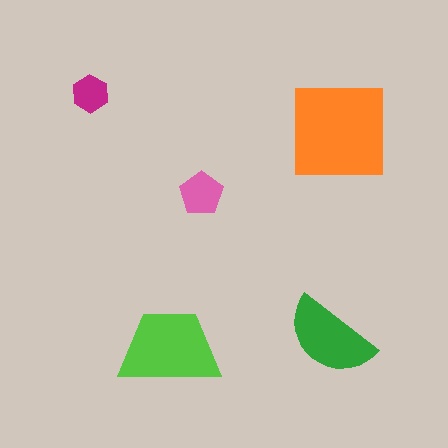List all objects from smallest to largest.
The magenta hexagon, the pink pentagon, the green semicircle, the lime trapezoid, the orange square.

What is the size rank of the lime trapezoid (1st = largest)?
2nd.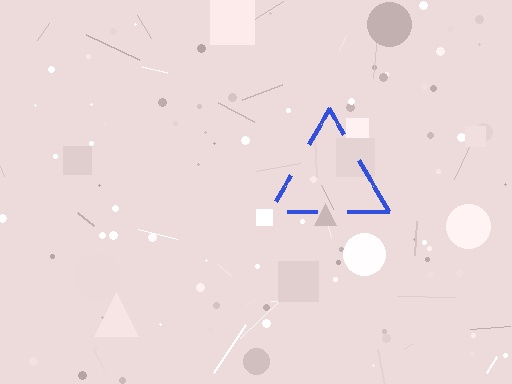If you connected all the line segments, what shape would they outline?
They would outline a triangle.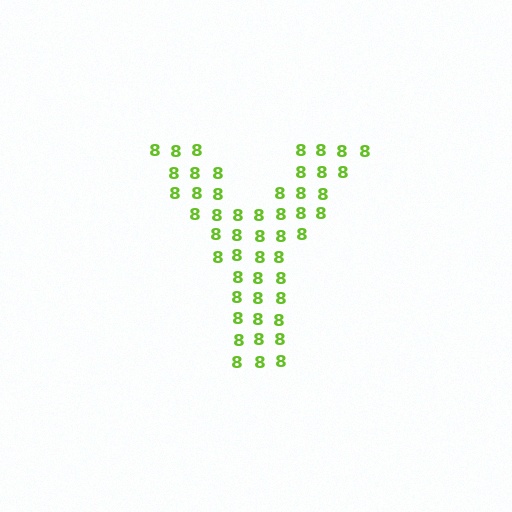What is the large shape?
The large shape is the letter Y.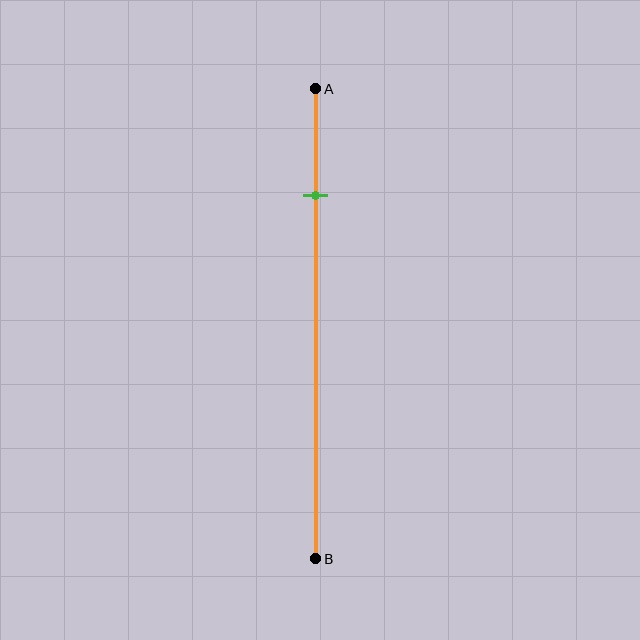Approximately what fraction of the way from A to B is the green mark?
The green mark is approximately 25% of the way from A to B.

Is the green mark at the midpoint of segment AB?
No, the mark is at about 25% from A, not at the 50% midpoint.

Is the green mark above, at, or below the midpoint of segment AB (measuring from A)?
The green mark is above the midpoint of segment AB.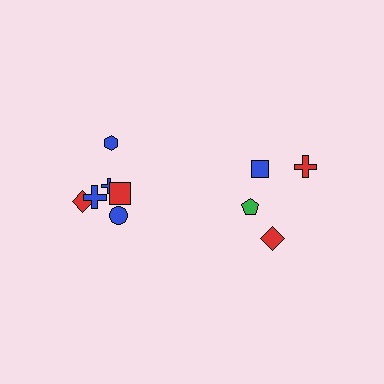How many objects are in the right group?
There are 4 objects.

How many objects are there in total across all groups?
There are 10 objects.